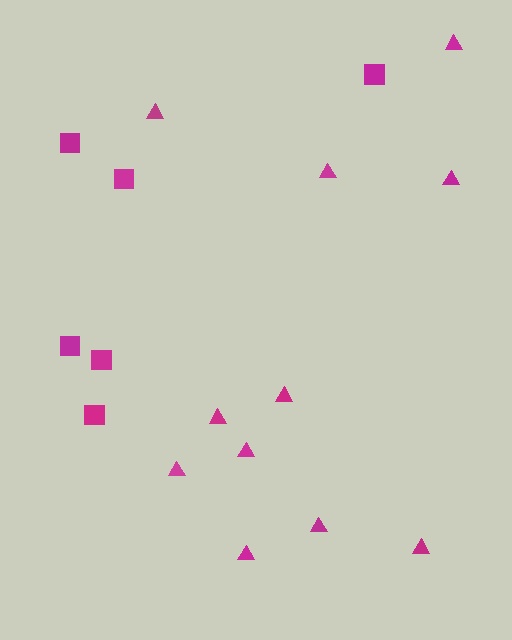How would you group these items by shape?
There are 2 groups: one group of squares (6) and one group of triangles (11).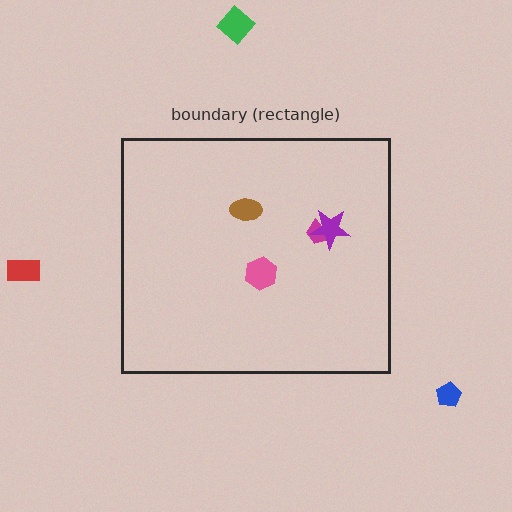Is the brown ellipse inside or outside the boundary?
Inside.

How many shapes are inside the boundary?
4 inside, 3 outside.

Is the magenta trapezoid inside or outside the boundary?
Inside.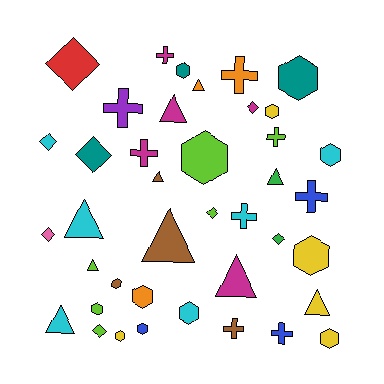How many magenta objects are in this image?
There are 5 magenta objects.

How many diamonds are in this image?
There are 8 diamonds.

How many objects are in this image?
There are 40 objects.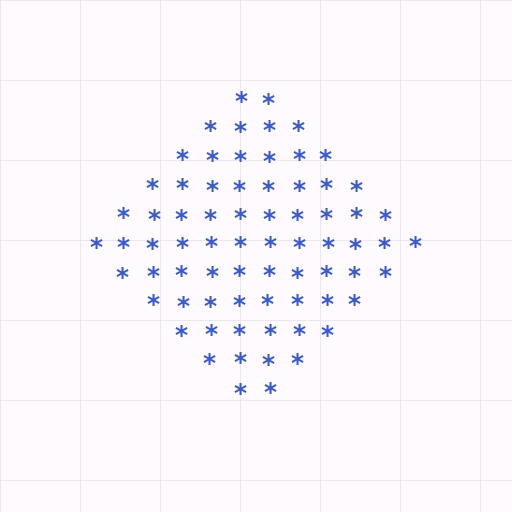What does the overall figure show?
The overall figure shows a diamond.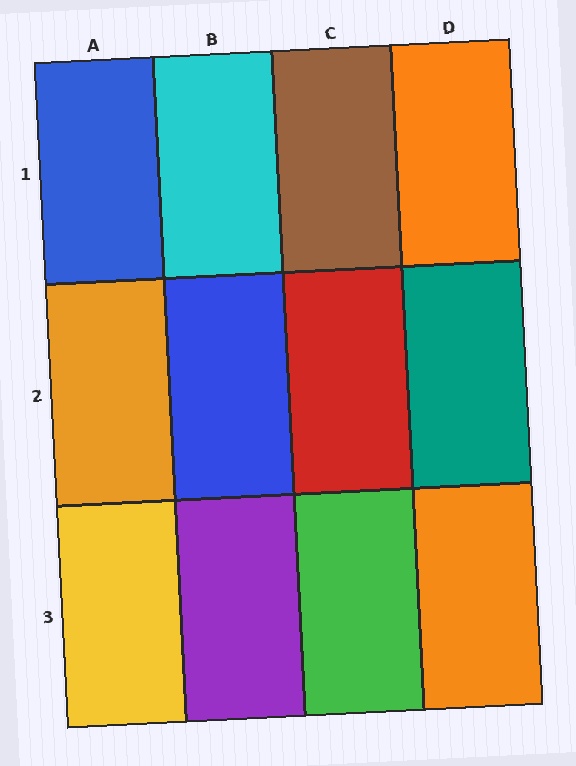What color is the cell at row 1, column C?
Brown.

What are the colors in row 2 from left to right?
Orange, blue, red, teal.